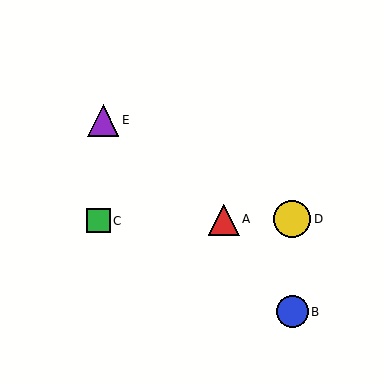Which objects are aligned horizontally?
Objects A, C, D are aligned horizontally.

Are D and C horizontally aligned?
Yes, both are at y≈219.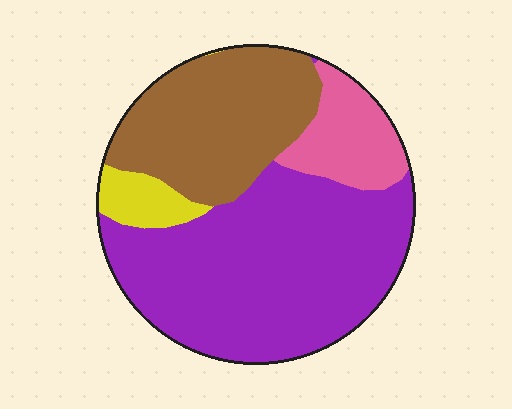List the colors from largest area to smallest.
From largest to smallest: purple, brown, pink, yellow.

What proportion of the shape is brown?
Brown covers roughly 30% of the shape.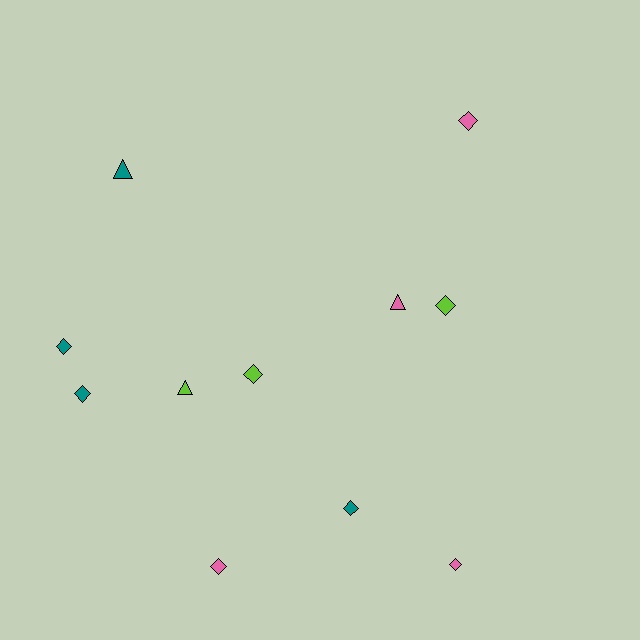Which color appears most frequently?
Pink, with 4 objects.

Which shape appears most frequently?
Diamond, with 8 objects.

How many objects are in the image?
There are 11 objects.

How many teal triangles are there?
There is 1 teal triangle.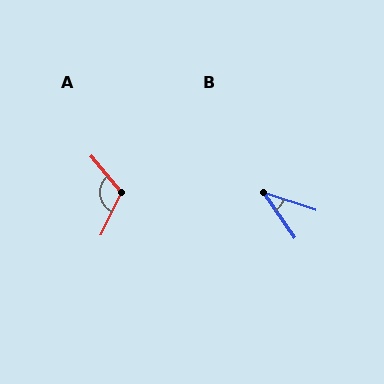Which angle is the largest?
A, at approximately 114 degrees.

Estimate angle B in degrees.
Approximately 37 degrees.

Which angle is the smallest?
B, at approximately 37 degrees.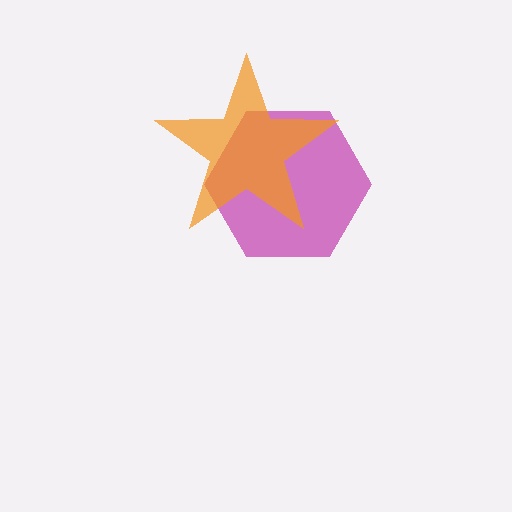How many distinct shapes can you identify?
There are 2 distinct shapes: a magenta hexagon, an orange star.